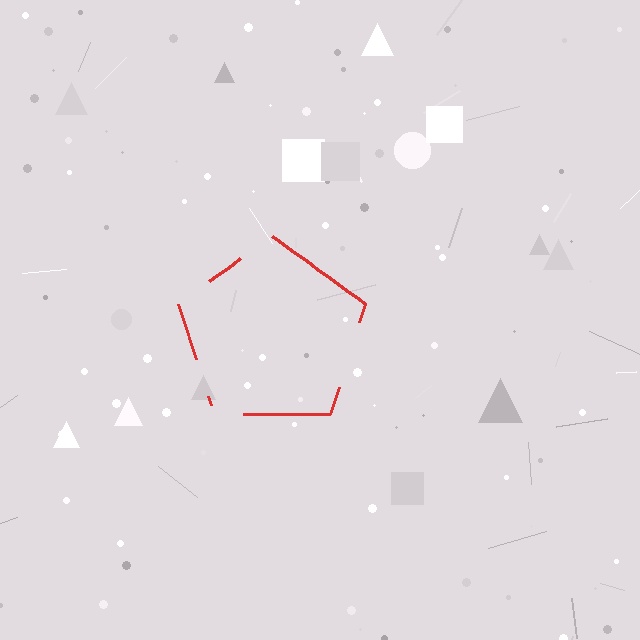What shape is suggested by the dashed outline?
The dashed outline suggests a pentagon.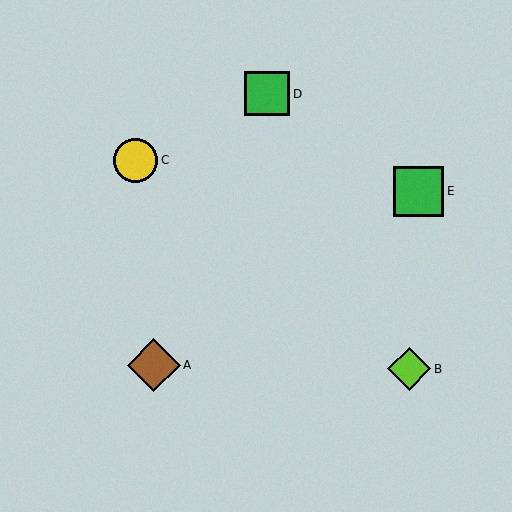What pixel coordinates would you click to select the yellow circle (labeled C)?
Click at (136, 160) to select the yellow circle C.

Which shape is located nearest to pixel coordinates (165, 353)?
The brown diamond (labeled A) at (154, 365) is nearest to that location.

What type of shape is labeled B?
Shape B is a lime diamond.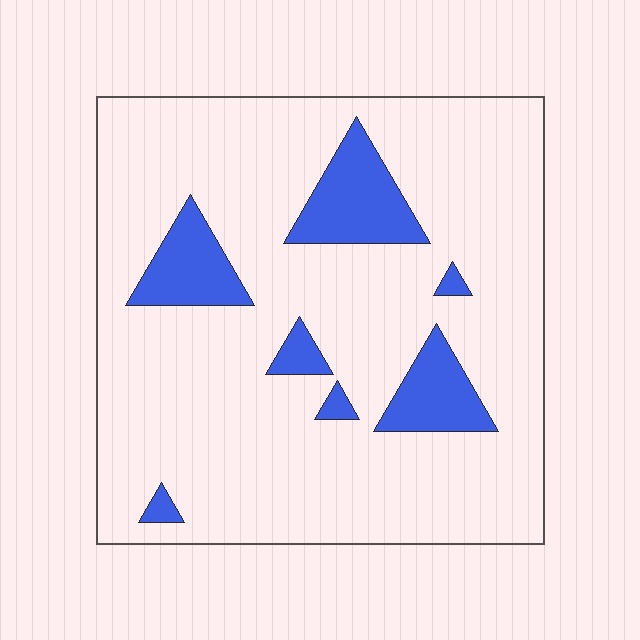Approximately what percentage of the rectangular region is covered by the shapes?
Approximately 15%.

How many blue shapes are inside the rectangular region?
7.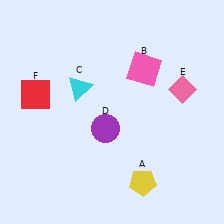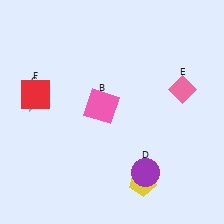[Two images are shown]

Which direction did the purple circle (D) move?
The purple circle (D) moved down.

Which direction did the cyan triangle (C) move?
The cyan triangle (C) moved left.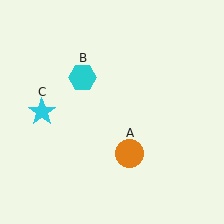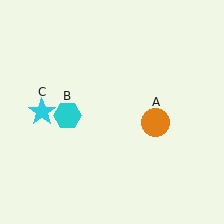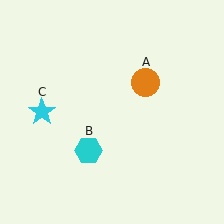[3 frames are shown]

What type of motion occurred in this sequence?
The orange circle (object A), cyan hexagon (object B) rotated counterclockwise around the center of the scene.